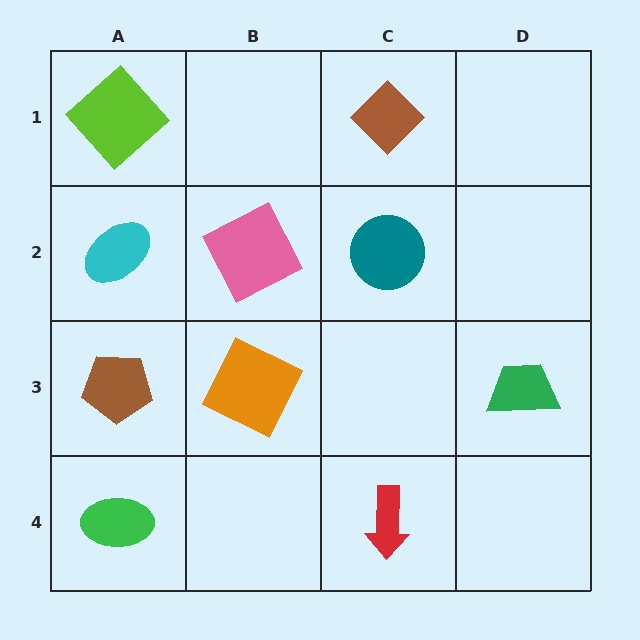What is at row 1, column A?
A lime diamond.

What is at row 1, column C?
A brown diamond.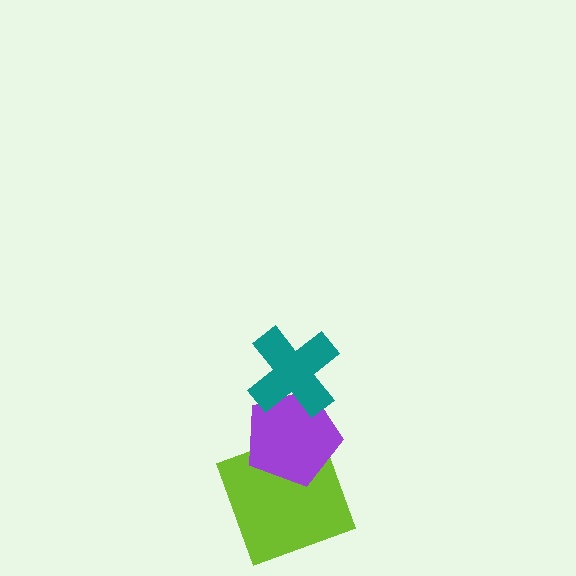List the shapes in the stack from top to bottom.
From top to bottom: the teal cross, the purple pentagon, the lime square.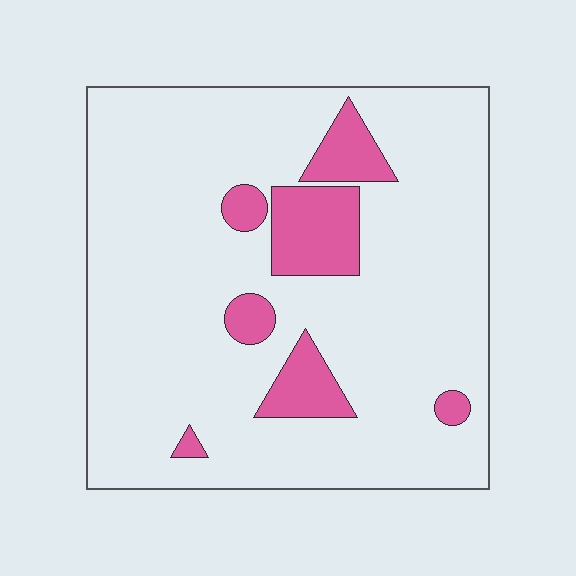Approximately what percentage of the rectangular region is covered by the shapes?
Approximately 15%.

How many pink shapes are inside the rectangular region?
7.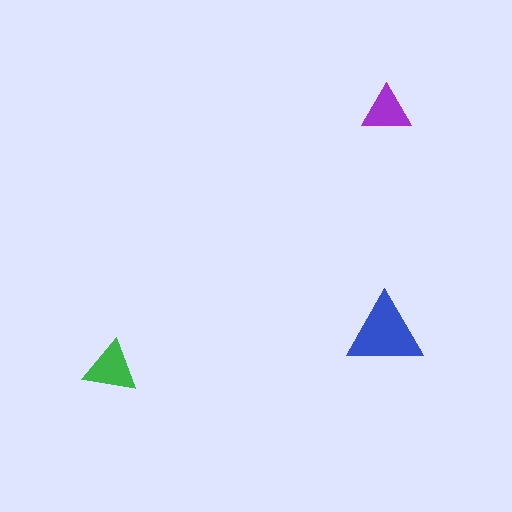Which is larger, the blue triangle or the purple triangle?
The blue one.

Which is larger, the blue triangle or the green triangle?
The blue one.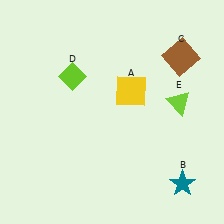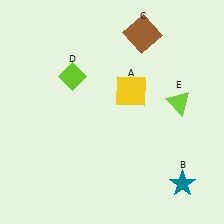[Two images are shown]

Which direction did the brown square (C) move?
The brown square (C) moved left.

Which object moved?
The brown square (C) moved left.